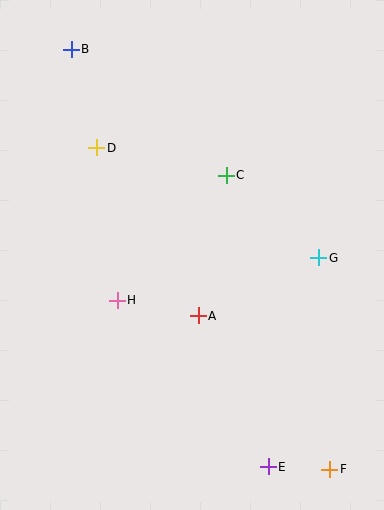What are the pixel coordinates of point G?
Point G is at (319, 258).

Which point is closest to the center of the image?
Point A at (198, 316) is closest to the center.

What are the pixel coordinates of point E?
Point E is at (268, 467).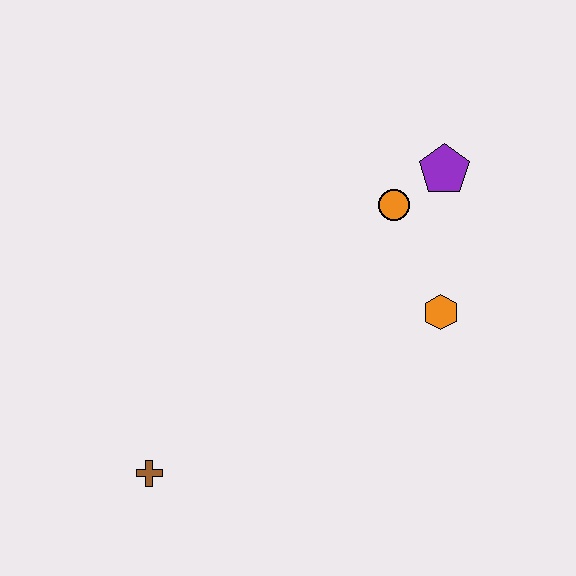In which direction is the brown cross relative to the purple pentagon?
The brown cross is below the purple pentagon.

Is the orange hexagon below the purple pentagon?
Yes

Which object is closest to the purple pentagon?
The orange circle is closest to the purple pentagon.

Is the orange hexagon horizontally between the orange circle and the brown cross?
No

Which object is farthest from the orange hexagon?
The brown cross is farthest from the orange hexagon.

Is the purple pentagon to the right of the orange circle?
Yes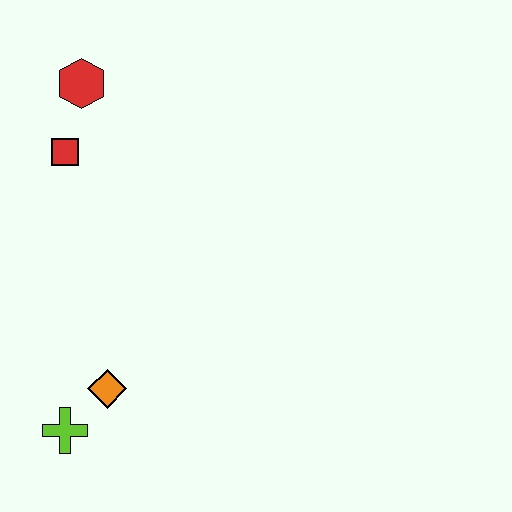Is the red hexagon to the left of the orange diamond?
Yes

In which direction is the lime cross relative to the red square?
The lime cross is below the red square.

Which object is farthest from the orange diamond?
The red hexagon is farthest from the orange diamond.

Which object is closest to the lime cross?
The orange diamond is closest to the lime cross.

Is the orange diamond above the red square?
No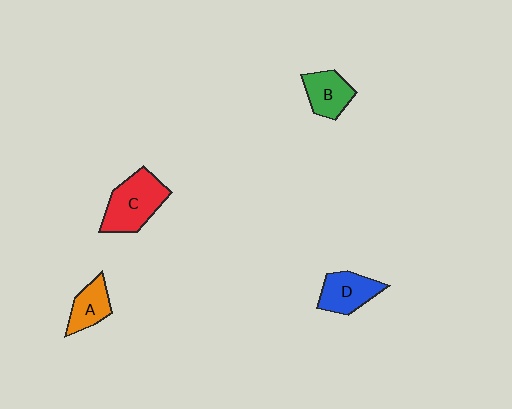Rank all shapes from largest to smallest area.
From largest to smallest: C (red), D (blue), B (green), A (orange).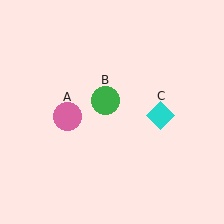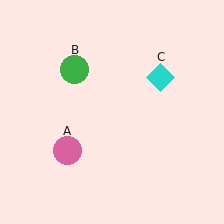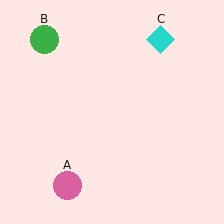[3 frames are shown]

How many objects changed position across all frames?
3 objects changed position: pink circle (object A), green circle (object B), cyan diamond (object C).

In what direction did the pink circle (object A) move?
The pink circle (object A) moved down.